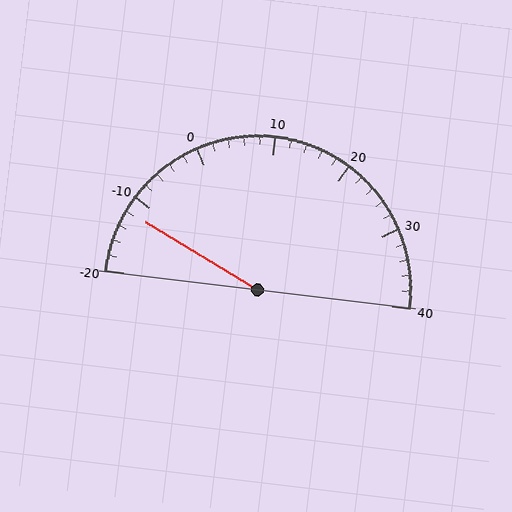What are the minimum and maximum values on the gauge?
The gauge ranges from -20 to 40.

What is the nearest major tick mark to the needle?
The nearest major tick mark is -10.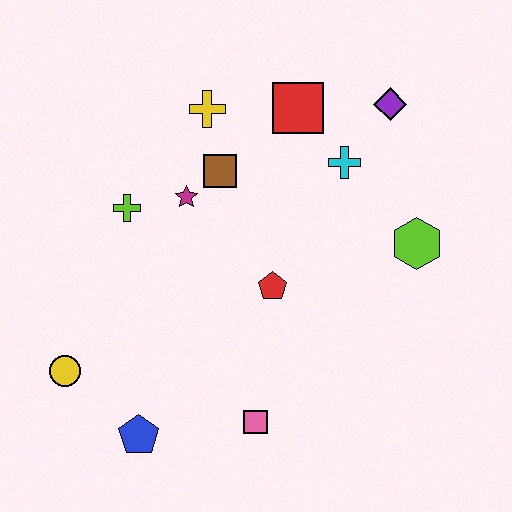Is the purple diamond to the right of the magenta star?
Yes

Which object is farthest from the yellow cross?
The blue pentagon is farthest from the yellow cross.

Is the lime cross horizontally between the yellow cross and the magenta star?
No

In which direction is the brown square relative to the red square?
The brown square is to the left of the red square.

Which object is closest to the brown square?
The magenta star is closest to the brown square.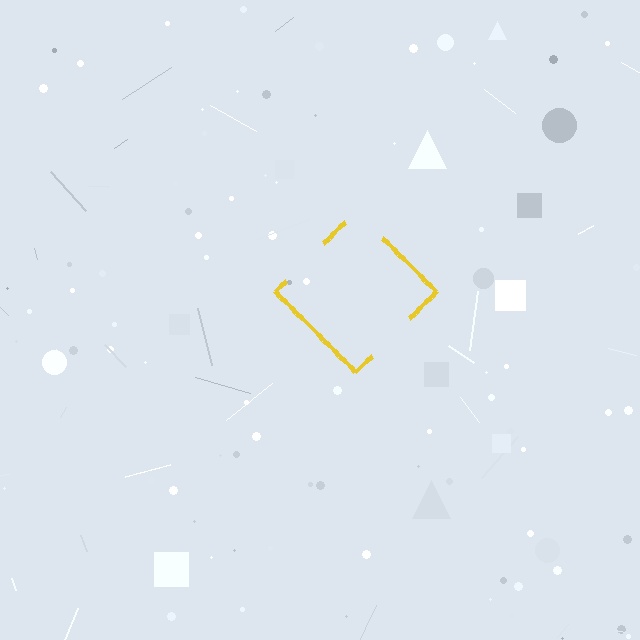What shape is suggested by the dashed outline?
The dashed outline suggests a diamond.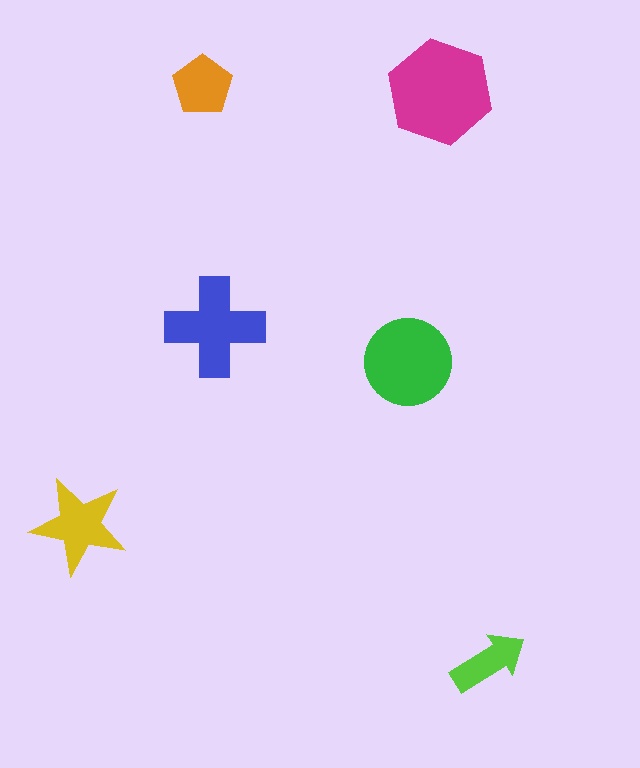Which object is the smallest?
The lime arrow.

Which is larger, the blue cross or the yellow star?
The blue cross.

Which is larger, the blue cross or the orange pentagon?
The blue cross.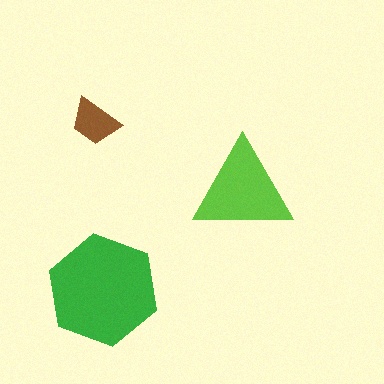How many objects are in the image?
There are 3 objects in the image.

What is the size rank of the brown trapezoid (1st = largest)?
3rd.